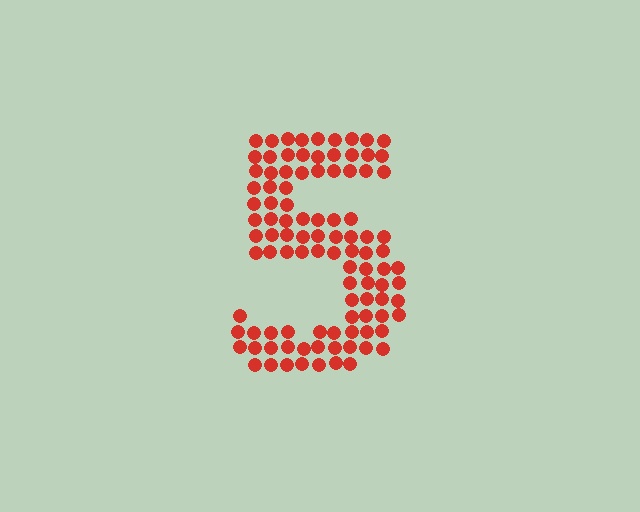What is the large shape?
The large shape is the digit 5.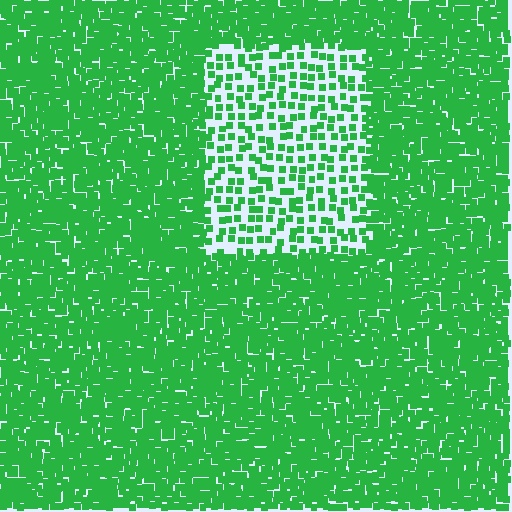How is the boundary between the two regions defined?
The boundary is defined by a change in element density (approximately 2.7x ratio). All elements are the same color, size, and shape.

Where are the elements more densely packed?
The elements are more densely packed outside the rectangle boundary.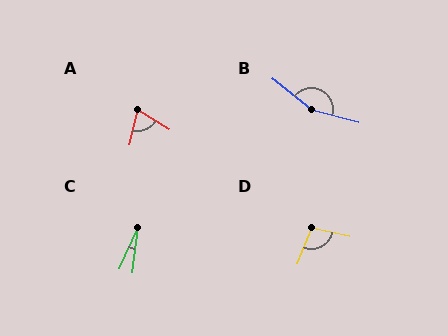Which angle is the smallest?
C, at approximately 17 degrees.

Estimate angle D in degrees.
Approximately 99 degrees.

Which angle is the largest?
B, at approximately 157 degrees.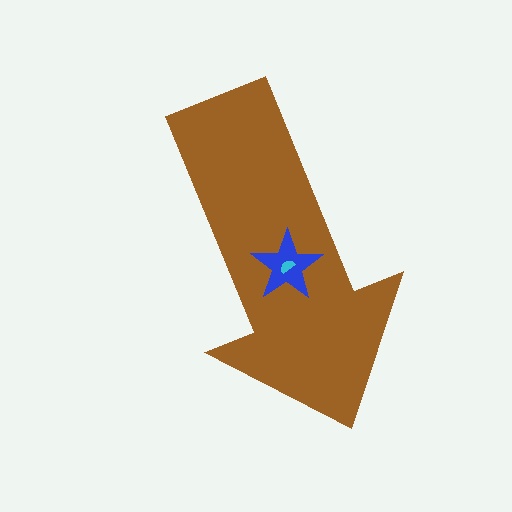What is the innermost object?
The cyan semicircle.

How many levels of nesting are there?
3.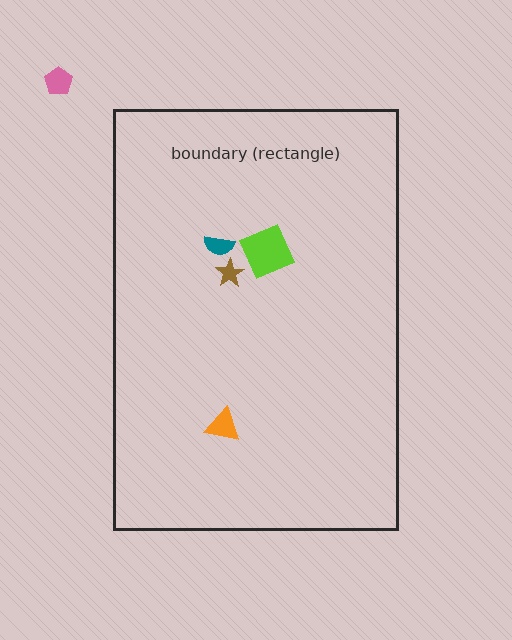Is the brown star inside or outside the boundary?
Inside.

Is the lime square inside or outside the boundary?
Inside.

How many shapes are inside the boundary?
4 inside, 1 outside.